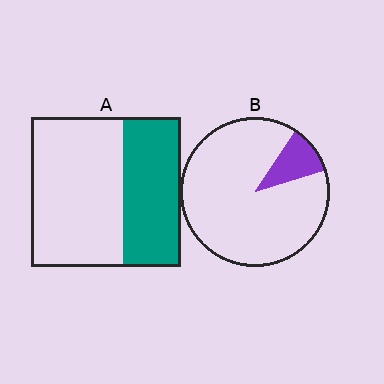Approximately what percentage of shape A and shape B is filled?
A is approximately 40% and B is approximately 10%.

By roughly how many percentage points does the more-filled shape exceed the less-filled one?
By roughly 30 percentage points (A over B).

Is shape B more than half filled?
No.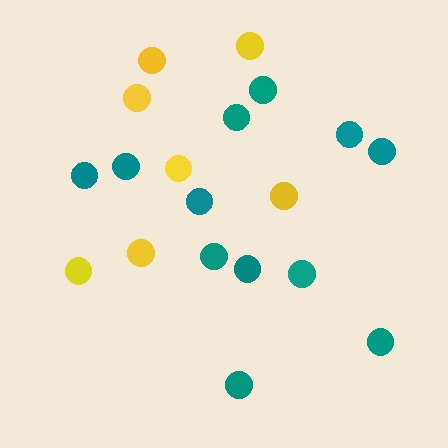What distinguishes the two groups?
There are 2 groups: one group of yellow circles (7) and one group of teal circles (12).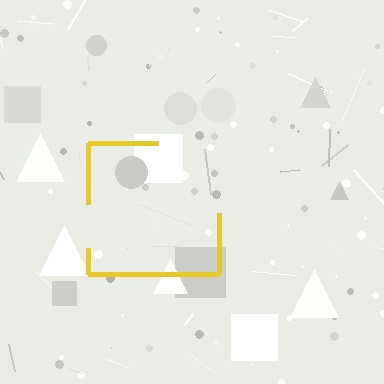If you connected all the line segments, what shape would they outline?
They would outline a square.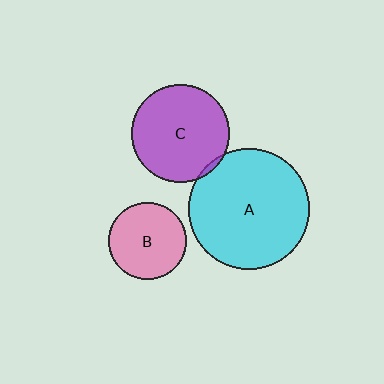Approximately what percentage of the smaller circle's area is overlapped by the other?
Approximately 5%.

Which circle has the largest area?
Circle A (cyan).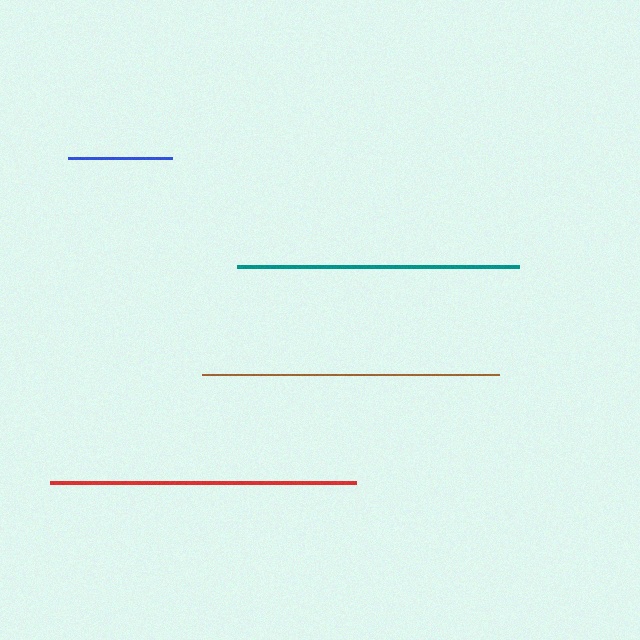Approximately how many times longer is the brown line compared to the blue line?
The brown line is approximately 2.9 times the length of the blue line.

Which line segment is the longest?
The red line is the longest at approximately 306 pixels.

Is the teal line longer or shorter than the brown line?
The brown line is longer than the teal line.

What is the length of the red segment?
The red segment is approximately 306 pixels long.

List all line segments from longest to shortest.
From longest to shortest: red, brown, teal, blue.